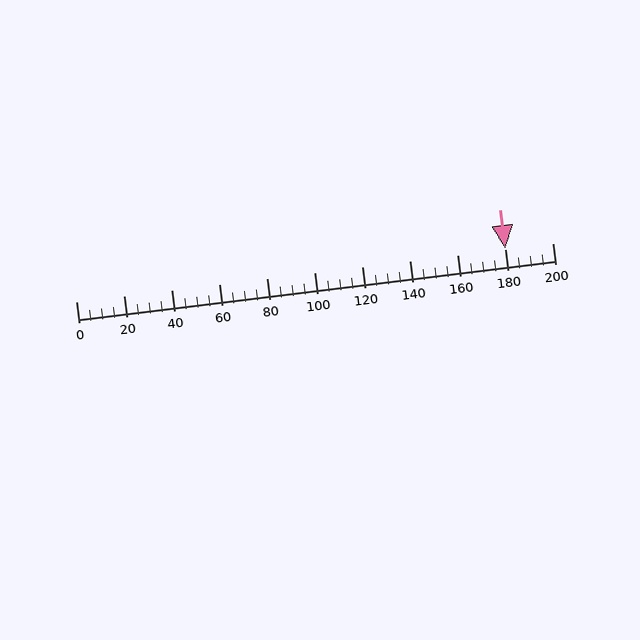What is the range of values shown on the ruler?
The ruler shows values from 0 to 200.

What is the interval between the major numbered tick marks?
The major tick marks are spaced 20 units apart.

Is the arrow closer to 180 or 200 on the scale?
The arrow is closer to 180.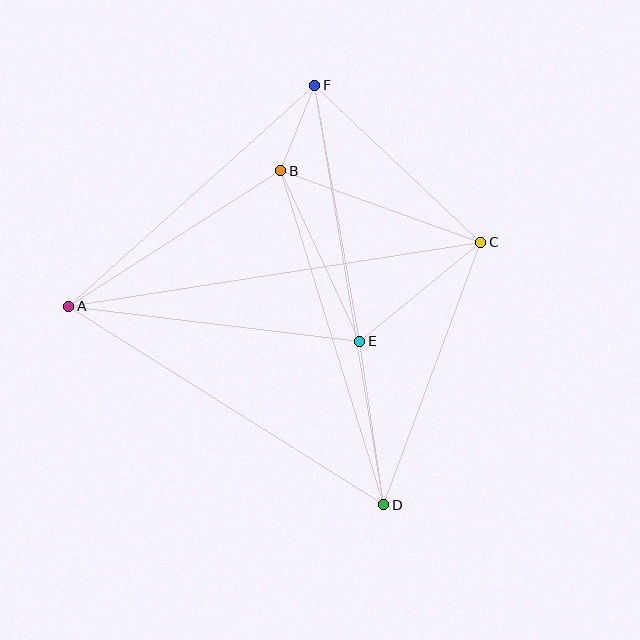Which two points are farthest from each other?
Points D and F are farthest from each other.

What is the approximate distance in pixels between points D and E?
The distance between D and E is approximately 165 pixels.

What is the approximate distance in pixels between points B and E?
The distance between B and E is approximately 188 pixels.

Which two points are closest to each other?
Points B and F are closest to each other.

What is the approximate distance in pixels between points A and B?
The distance between A and B is approximately 252 pixels.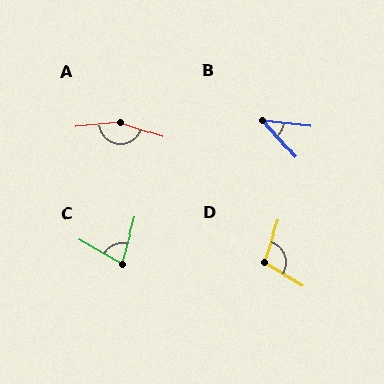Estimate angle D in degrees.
Approximately 102 degrees.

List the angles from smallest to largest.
B (42°), C (75°), D (102°), A (156°).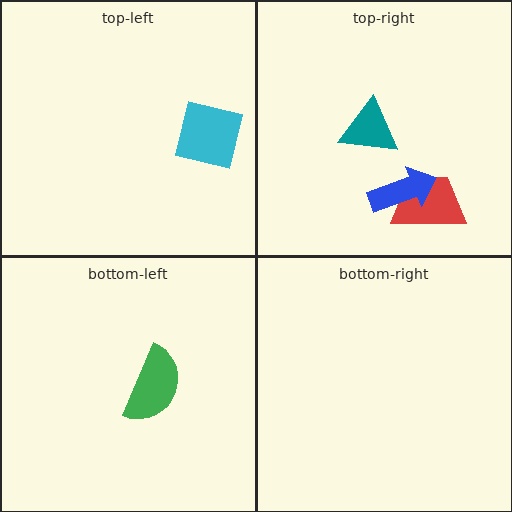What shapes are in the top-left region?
The cyan square.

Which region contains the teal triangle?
The top-right region.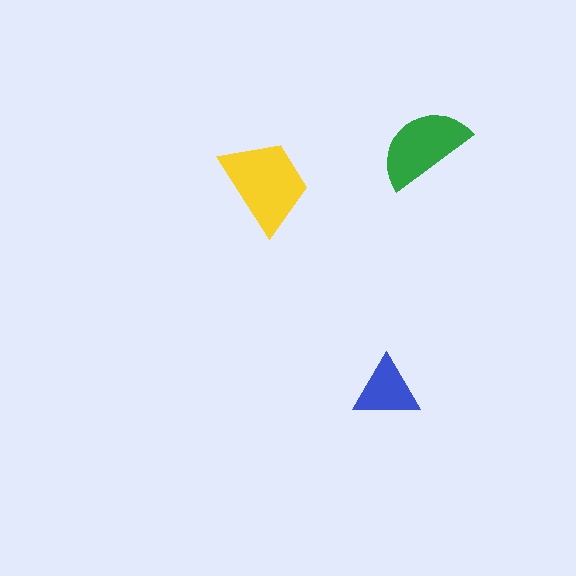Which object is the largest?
The yellow trapezoid.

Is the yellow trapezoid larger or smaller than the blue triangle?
Larger.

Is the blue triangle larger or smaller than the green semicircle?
Smaller.